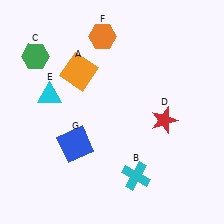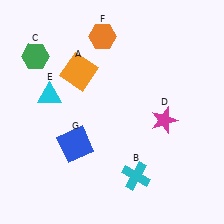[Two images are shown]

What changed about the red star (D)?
In Image 1, D is red. In Image 2, it changed to magenta.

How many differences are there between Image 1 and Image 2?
There is 1 difference between the two images.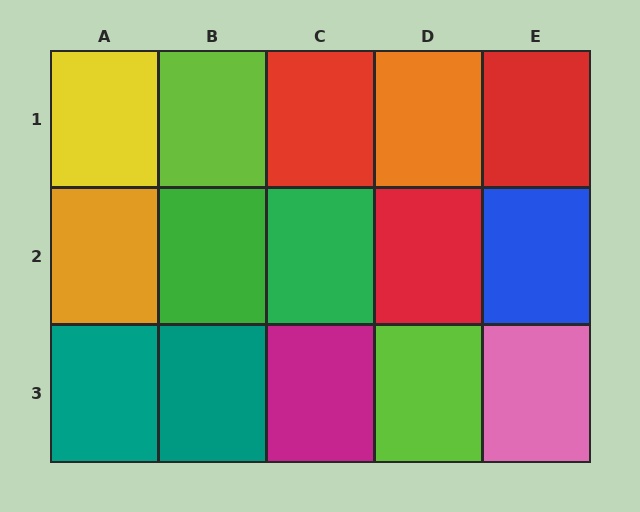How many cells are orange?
2 cells are orange.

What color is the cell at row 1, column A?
Yellow.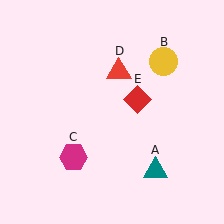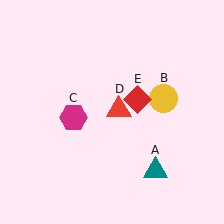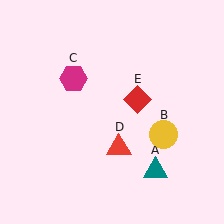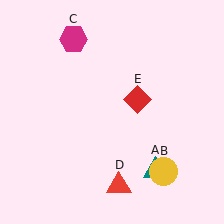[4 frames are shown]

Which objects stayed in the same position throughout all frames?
Teal triangle (object A) and red diamond (object E) remained stationary.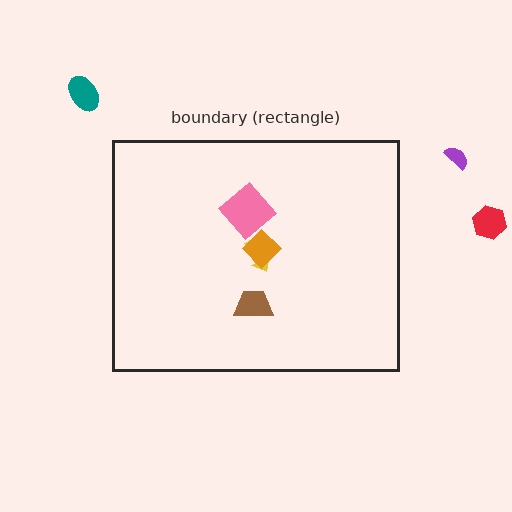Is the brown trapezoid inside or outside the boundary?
Inside.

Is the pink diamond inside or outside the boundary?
Inside.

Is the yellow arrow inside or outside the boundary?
Inside.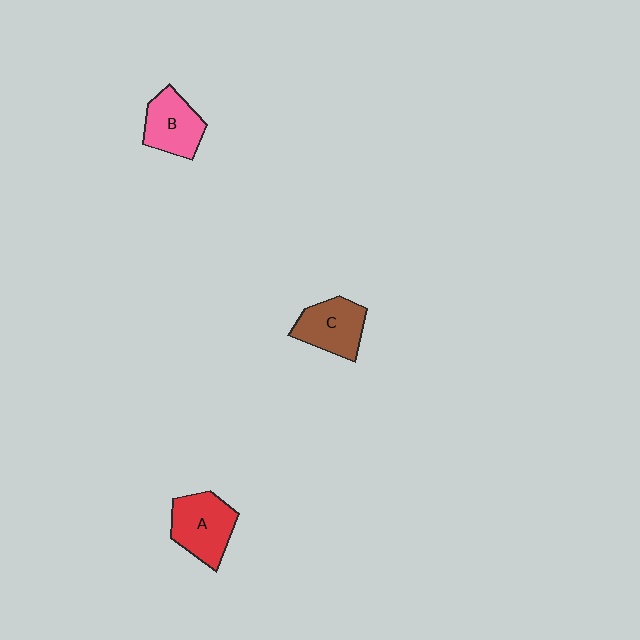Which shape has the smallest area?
Shape B (pink).